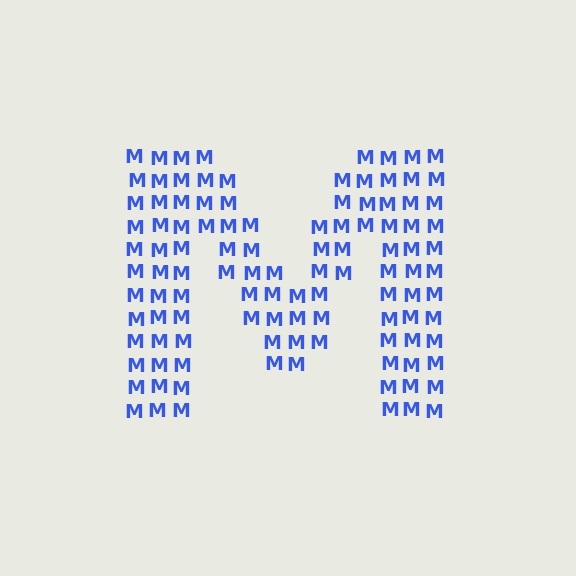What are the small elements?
The small elements are letter M's.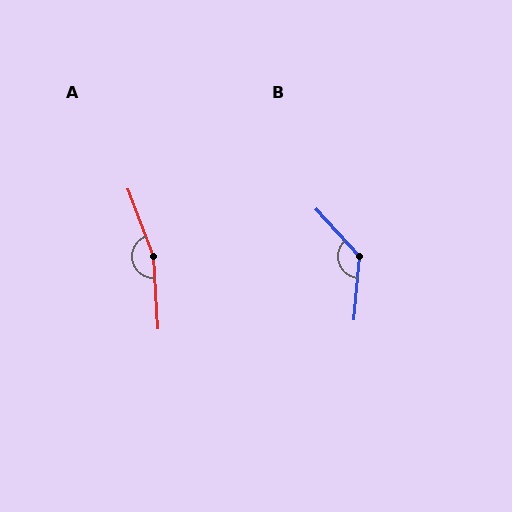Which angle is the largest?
A, at approximately 163 degrees.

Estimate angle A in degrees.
Approximately 163 degrees.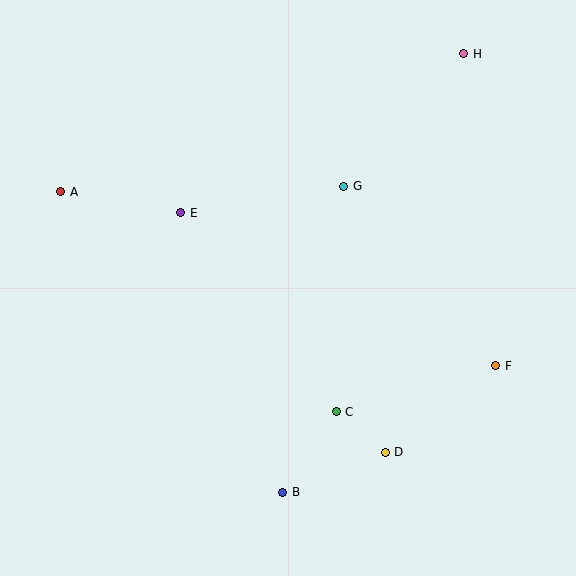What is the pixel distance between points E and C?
The distance between E and C is 253 pixels.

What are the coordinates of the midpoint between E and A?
The midpoint between E and A is at (121, 202).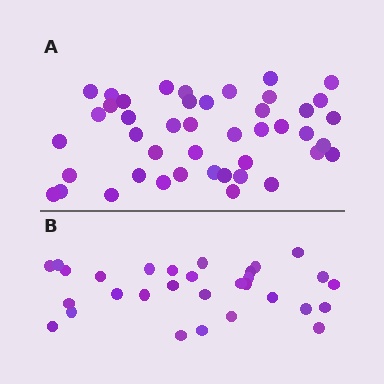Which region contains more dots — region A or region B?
Region A (the top region) has more dots.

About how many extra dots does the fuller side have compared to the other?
Region A has approximately 15 more dots than region B.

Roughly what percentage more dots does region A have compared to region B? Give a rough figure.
About 45% more.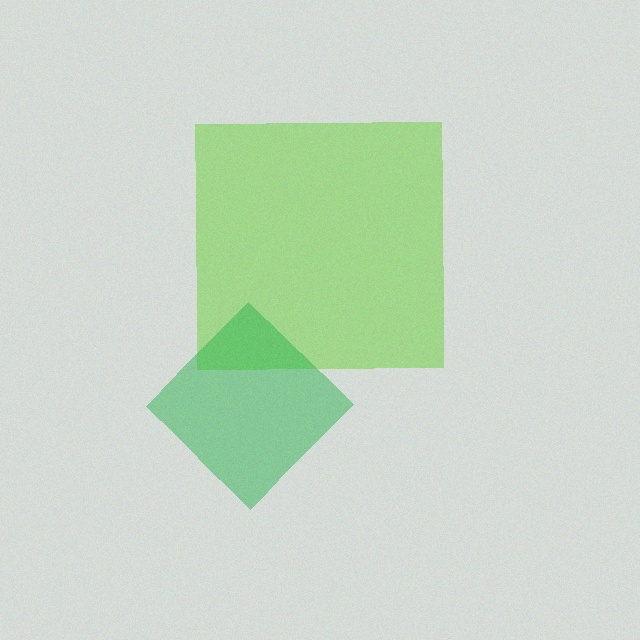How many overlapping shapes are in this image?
There are 2 overlapping shapes in the image.